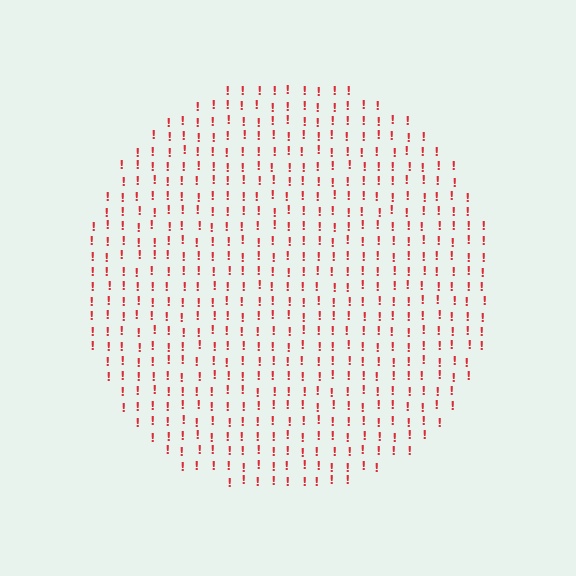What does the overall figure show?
The overall figure shows a circle.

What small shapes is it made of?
It is made of small exclamation marks.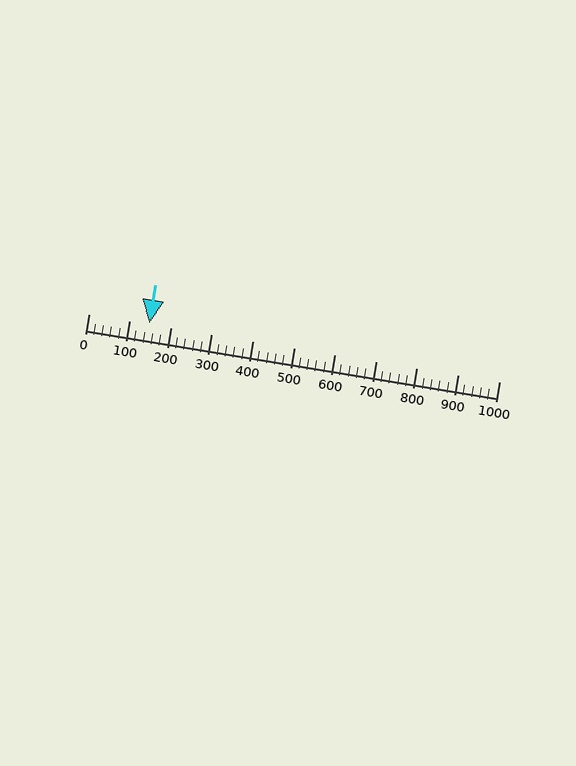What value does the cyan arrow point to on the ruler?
The cyan arrow points to approximately 148.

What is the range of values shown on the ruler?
The ruler shows values from 0 to 1000.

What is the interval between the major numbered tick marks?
The major tick marks are spaced 100 units apart.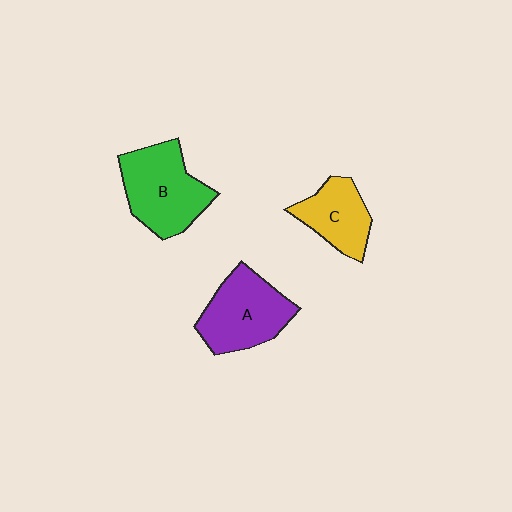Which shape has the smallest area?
Shape C (yellow).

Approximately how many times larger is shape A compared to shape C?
Approximately 1.4 times.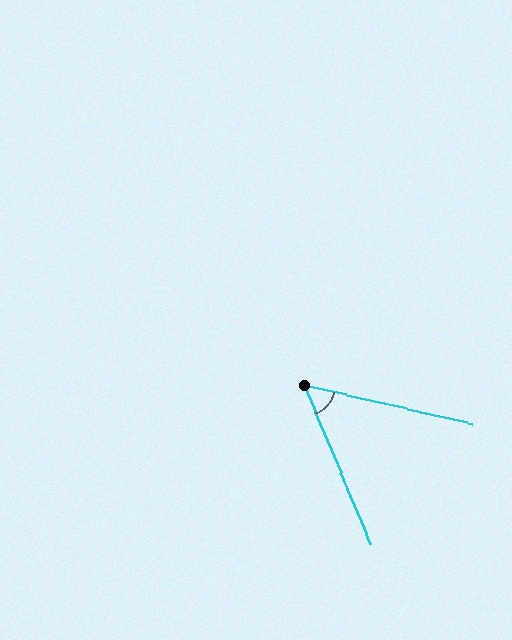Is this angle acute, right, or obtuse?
It is acute.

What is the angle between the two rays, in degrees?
Approximately 54 degrees.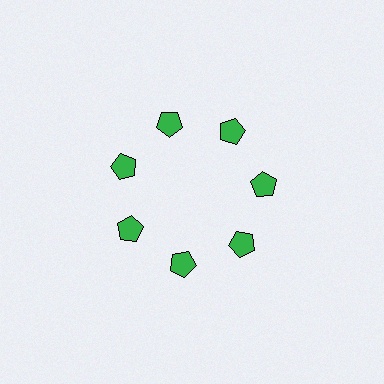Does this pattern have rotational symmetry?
Yes, this pattern has 7-fold rotational symmetry. It looks the same after rotating 51 degrees around the center.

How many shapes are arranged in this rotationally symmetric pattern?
There are 7 shapes, arranged in 7 groups of 1.